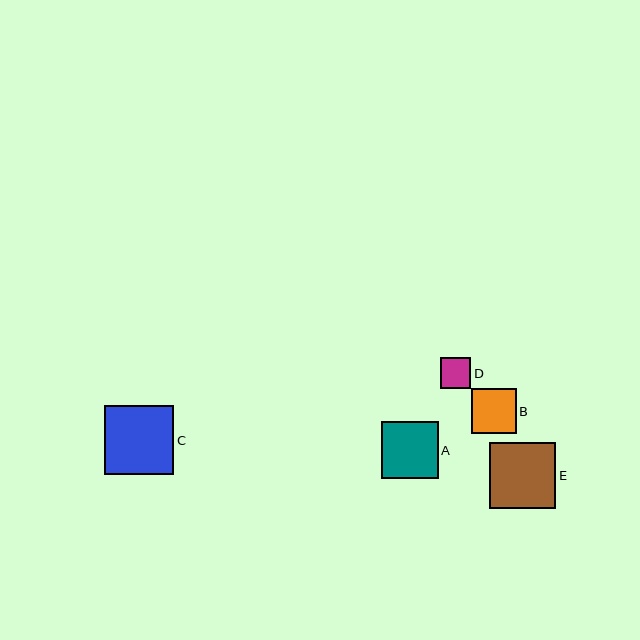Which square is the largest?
Square C is the largest with a size of approximately 69 pixels.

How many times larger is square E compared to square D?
Square E is approximately 2.1 times the size of square D.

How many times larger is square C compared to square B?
Square C is approximately 1.5 times the size of square B.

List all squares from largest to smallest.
From largest to smallest: C, E, A, B, D.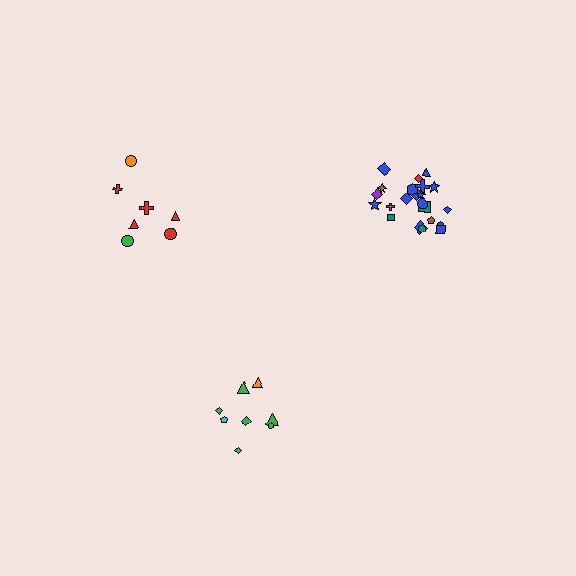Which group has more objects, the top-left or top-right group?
The top-right group.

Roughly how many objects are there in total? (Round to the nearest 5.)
Roughly 35 objects in total.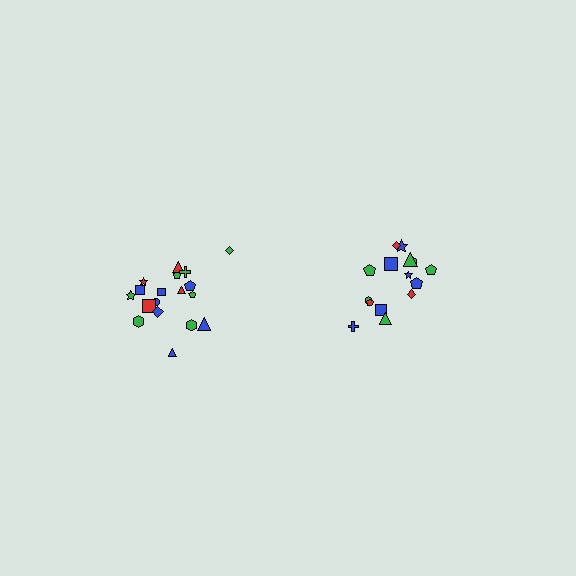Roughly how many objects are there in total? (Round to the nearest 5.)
Roughly 35 objects in total.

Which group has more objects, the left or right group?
The left group.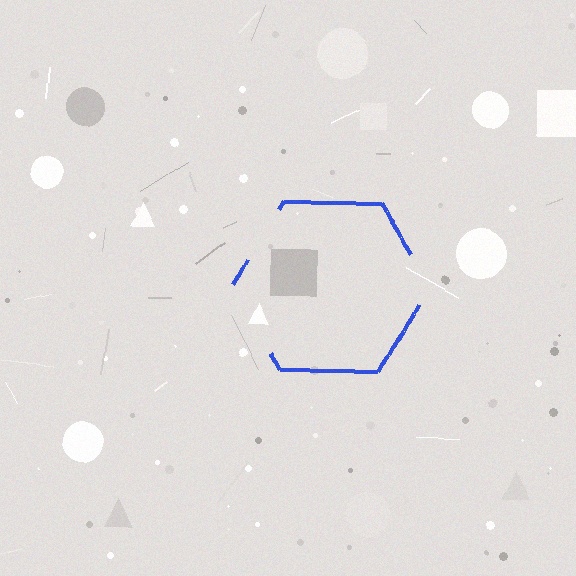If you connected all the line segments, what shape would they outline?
They would outline a hexagon.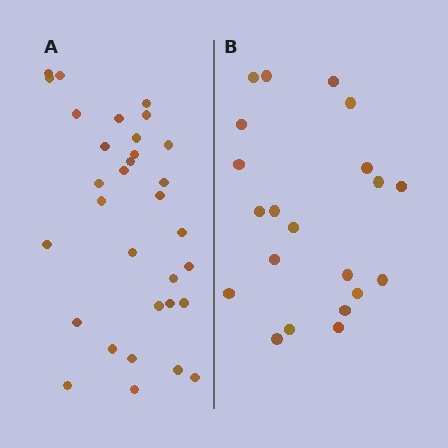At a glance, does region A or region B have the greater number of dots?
Region A (the left region) has more dots.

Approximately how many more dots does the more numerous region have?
Region A has roughly 12 or so more dots than region B.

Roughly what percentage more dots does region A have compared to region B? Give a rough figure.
About 50% more.